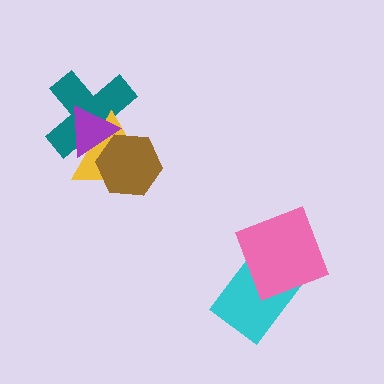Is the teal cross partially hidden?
Yes, it is partially covered by another shape.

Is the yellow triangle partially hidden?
Yes, it is partially covered by another shape.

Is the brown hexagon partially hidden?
No, no other shape covers it.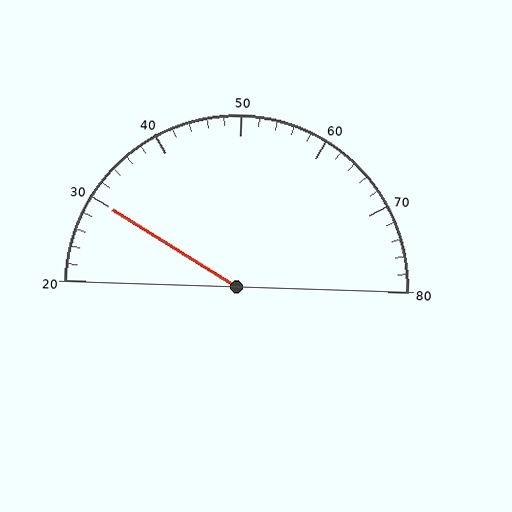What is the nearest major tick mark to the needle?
The nearest major tick mark is 30.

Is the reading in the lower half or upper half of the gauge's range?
The reading is in the lower half of the range (20 to 80).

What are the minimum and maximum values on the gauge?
The gauge ranges from 20 to 80.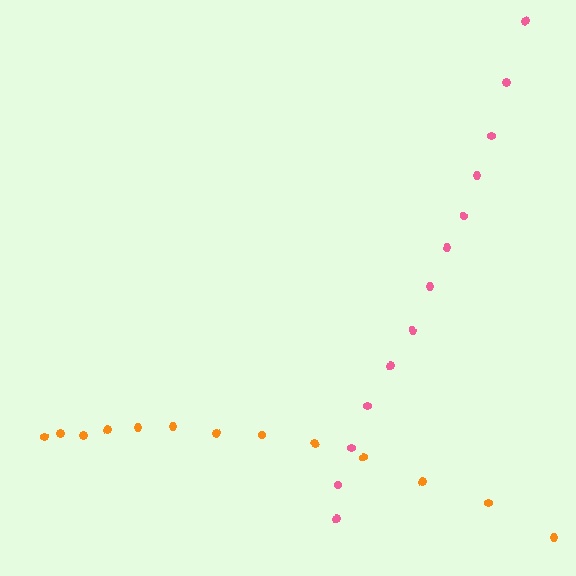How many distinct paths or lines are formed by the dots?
There are 2 distinct paths.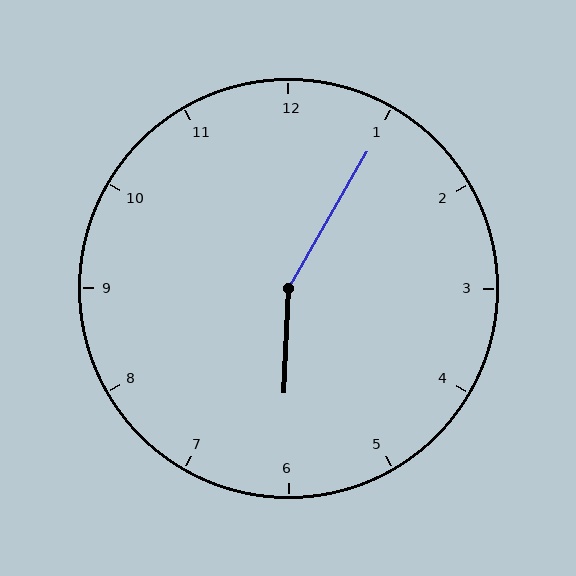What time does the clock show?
6:05.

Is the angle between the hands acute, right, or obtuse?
It is obtuse.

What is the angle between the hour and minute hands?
Approximately 152 degrees.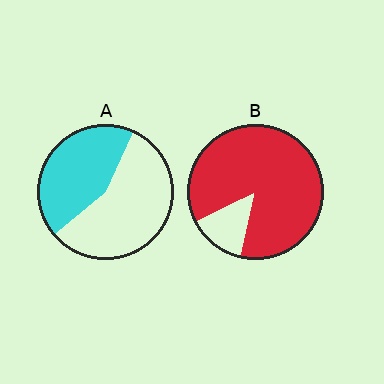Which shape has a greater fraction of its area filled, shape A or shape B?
Shape B.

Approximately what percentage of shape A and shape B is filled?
A is approximately 45% and B is approximately 85%.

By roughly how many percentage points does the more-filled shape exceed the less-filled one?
By roughly 45 percentage points (B over A).